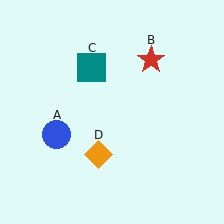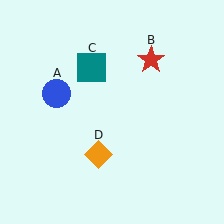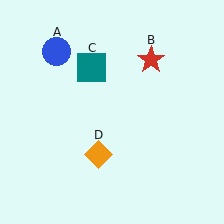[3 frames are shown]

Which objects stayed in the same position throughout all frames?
Red star (object B) and teal square (object C) and orange diamond (object D) remained stationary.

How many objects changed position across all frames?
1 object changed position: blue circle (object A).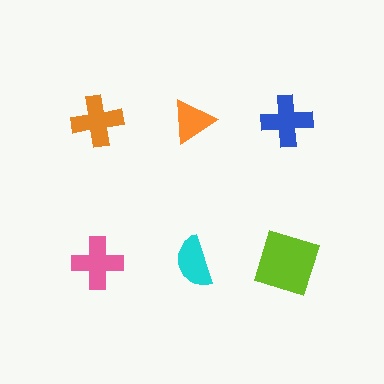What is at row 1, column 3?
A blue cross.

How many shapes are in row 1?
3 shapes.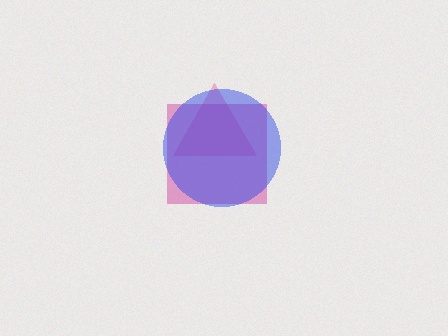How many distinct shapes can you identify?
There are 3 distinct shapes: a pink triangle, a magenta square, a blue circle.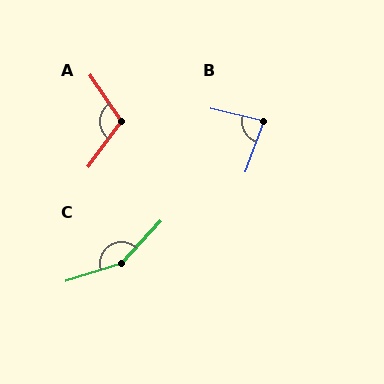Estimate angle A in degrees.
Approximately 110 degrees.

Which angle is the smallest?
B, at approximately 83 degrees.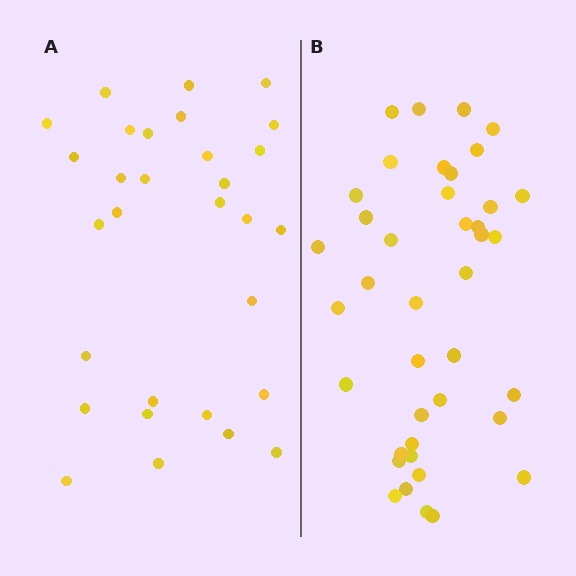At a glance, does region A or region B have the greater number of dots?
Region B (the right region) has more dots.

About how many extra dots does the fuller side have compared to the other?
Region B has roughly 10 or so more dots than region A.